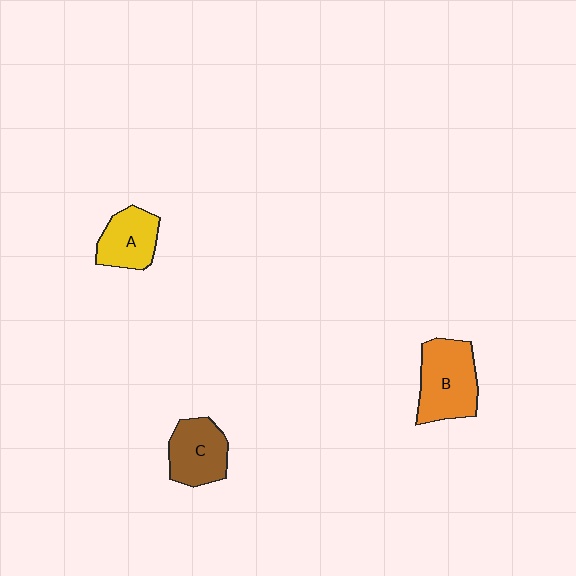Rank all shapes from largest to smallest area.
From largest to smallest: B (orange), C (brown), A (yellow).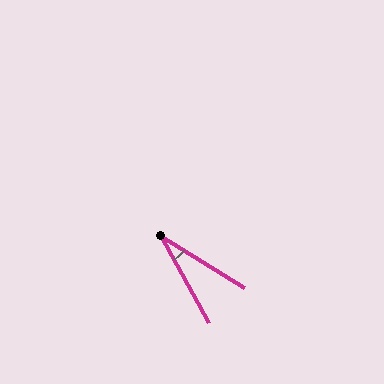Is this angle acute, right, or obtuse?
It is acute.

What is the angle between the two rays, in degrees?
Approximately 29 degrees.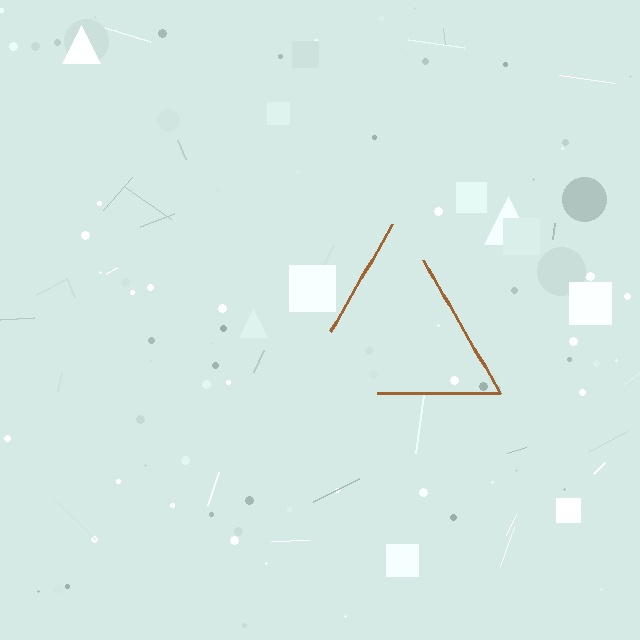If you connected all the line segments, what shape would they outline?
They would outline a triangle.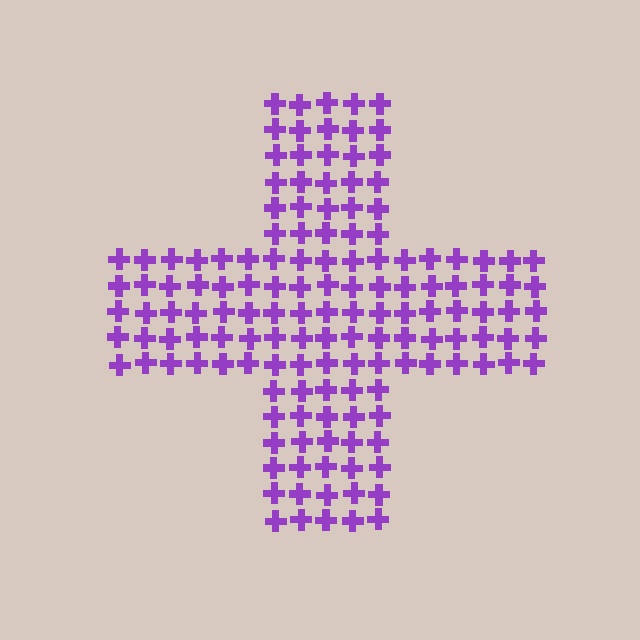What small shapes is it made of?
It is made of small crosses.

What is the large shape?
The large shape is a cross.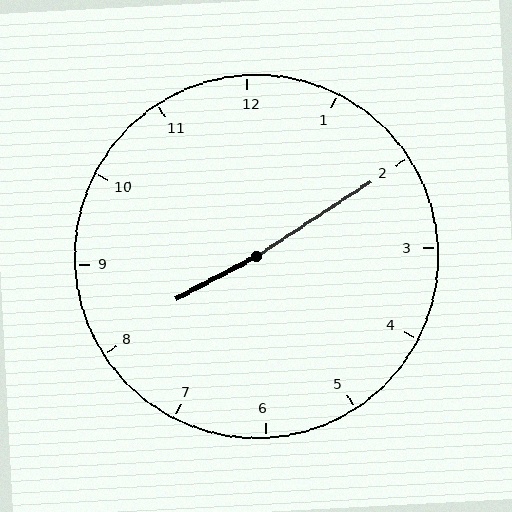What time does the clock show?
8:10.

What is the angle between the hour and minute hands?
Approximately 175 degrees.